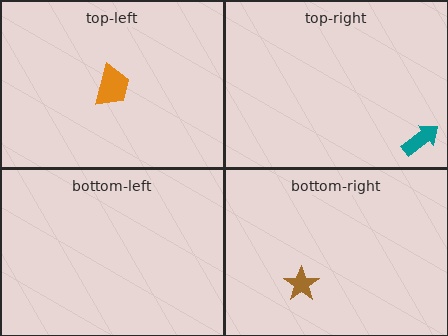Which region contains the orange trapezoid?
The top-left region.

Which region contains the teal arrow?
The top-right region.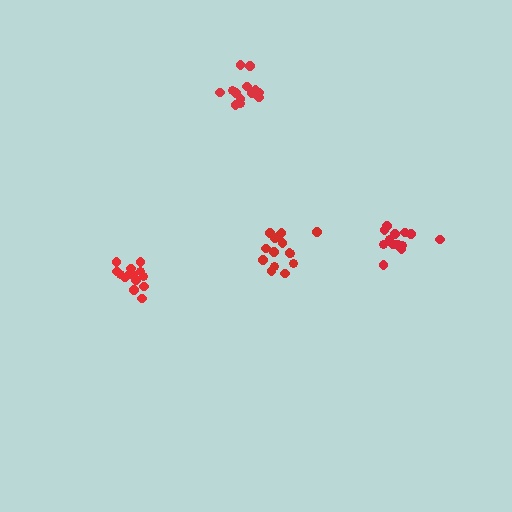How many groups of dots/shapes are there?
There are 4 groups.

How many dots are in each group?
Group 1: 15 dots, Group 2: 14 dots, Group 3: 14 dots, Group 4: 13 dots (56 total).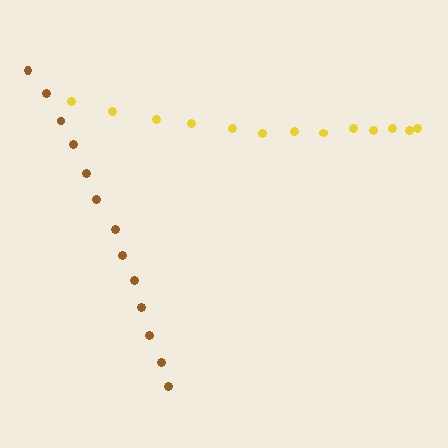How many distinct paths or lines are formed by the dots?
There are 2 distinct paths.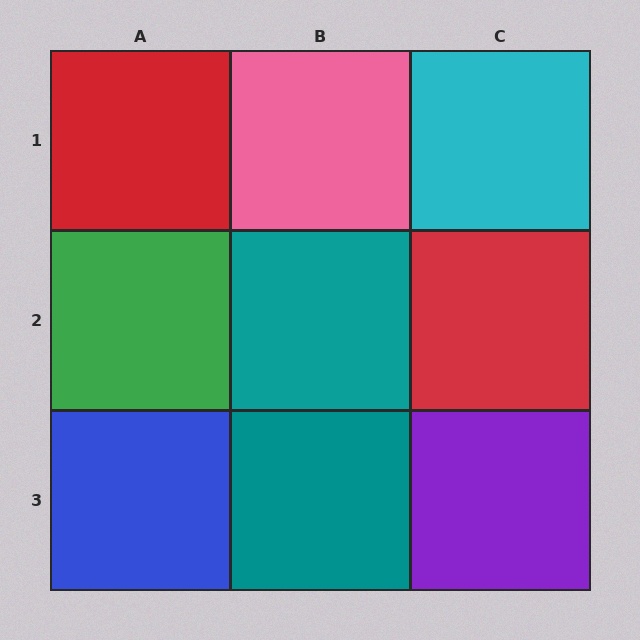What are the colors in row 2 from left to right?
Green, teal, red.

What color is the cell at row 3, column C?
Purple.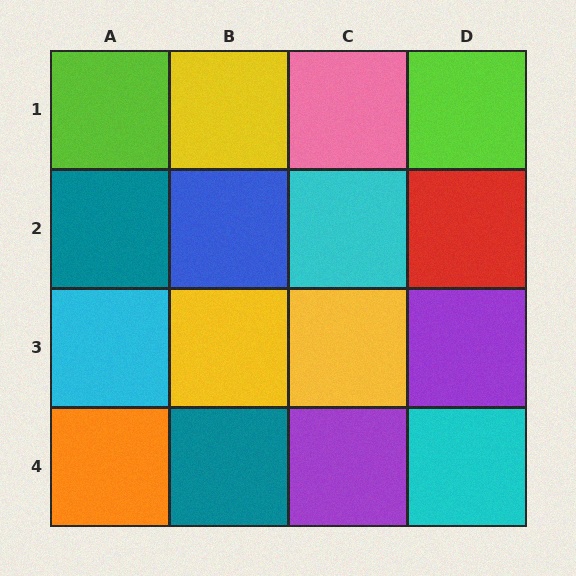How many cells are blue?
1 cell is blue.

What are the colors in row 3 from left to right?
Cyan, yellow, yellow, purple.